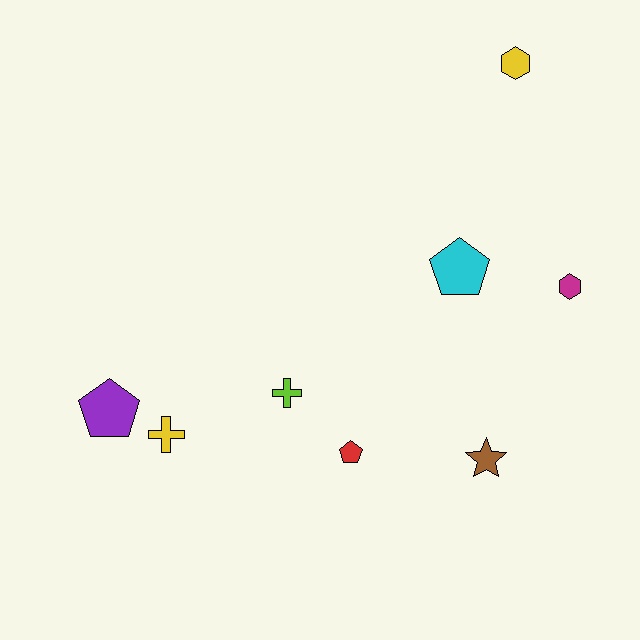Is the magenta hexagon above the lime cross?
Yes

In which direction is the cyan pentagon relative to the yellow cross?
The cyan pentagon is to the right of the yellow cross.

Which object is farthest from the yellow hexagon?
The purple pentagon is farthest from the yellow hexagon.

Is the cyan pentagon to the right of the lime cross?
Yes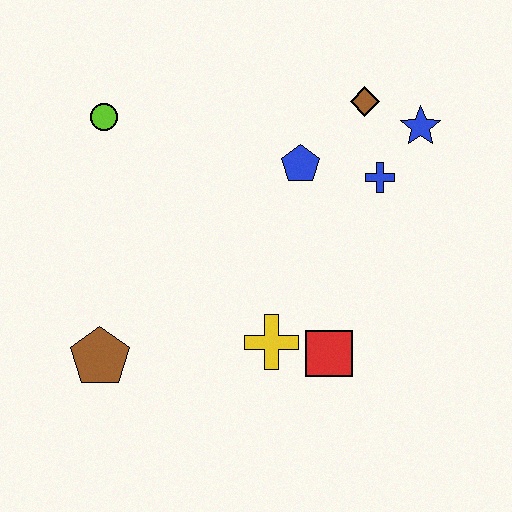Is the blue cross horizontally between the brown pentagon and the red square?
No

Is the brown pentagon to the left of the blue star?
Yes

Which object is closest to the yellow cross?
The red square is closest to the yellow cross.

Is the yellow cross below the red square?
No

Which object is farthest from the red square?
The lime circle is farthest from the red square.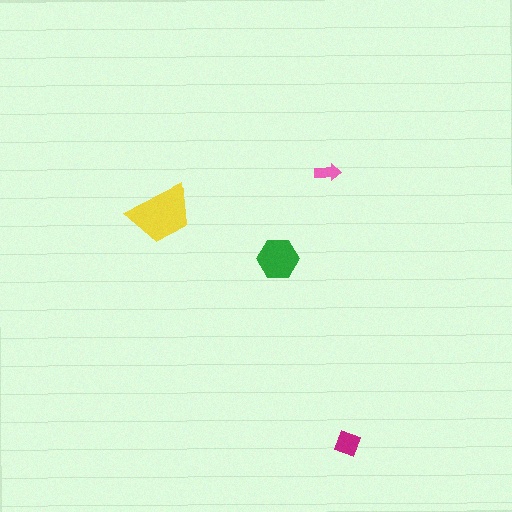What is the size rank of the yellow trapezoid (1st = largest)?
1st.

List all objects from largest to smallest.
The yellow trapezoid, the green hexagon, the magenta diamond, the pink arrow.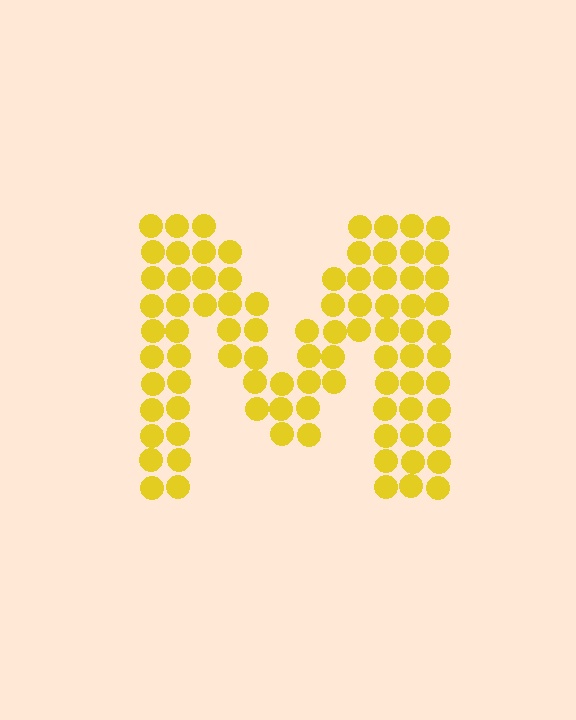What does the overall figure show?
The overall figure shows the letter M.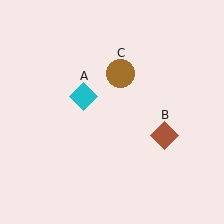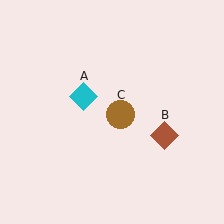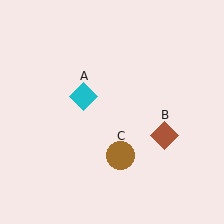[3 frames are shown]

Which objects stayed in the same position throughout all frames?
Cyan diamond (object A) and brown diamond (object B) remained stationary.